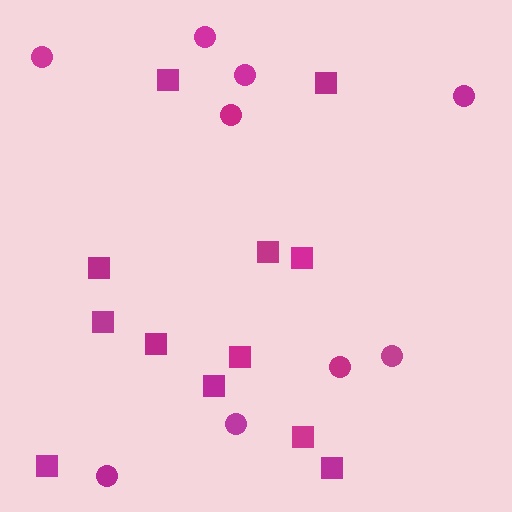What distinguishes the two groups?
There are 2 groups: one group of circles (9) and one group of squares (12).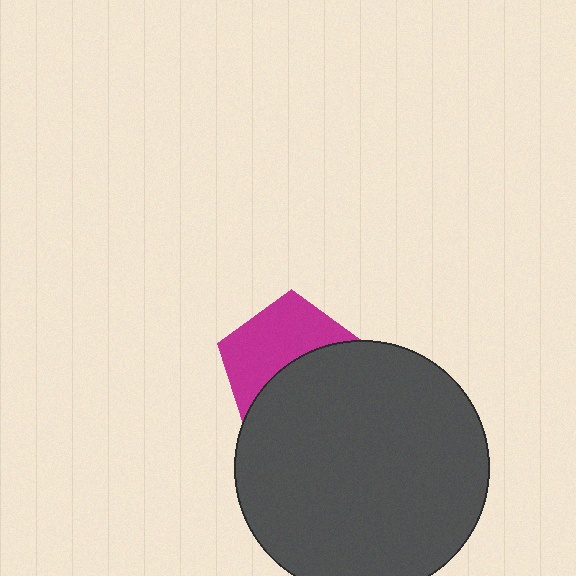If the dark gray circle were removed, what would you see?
You would see the complete magenta pentagon.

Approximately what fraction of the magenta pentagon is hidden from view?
Roughly 50% of the magenta pentagon is hidden behind the dark gray circle.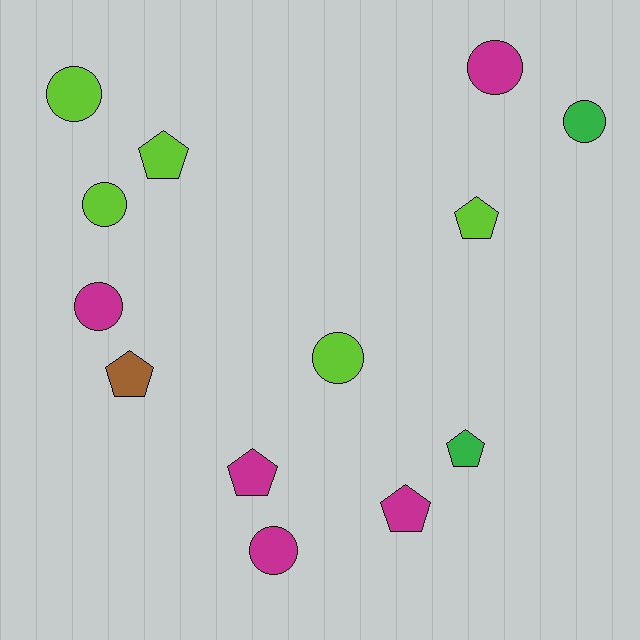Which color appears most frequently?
Lime, with 5 objects.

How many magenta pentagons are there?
There are 2 magenta pentagons.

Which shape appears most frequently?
Circle, with 7 objects.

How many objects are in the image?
There are 13 objects.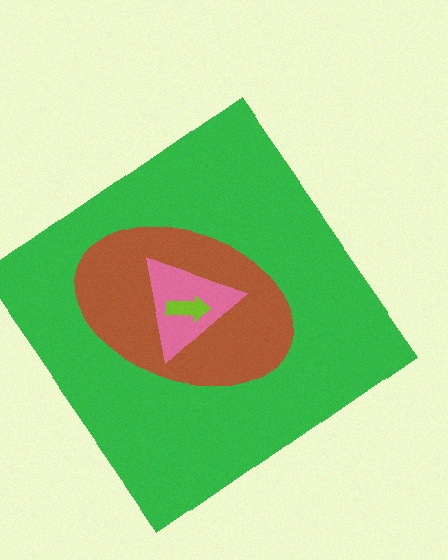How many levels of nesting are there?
4.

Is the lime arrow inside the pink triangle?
Yes.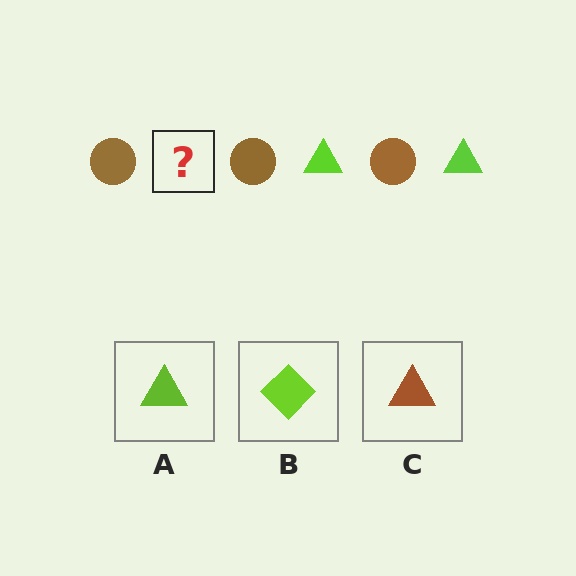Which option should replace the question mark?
Option A.